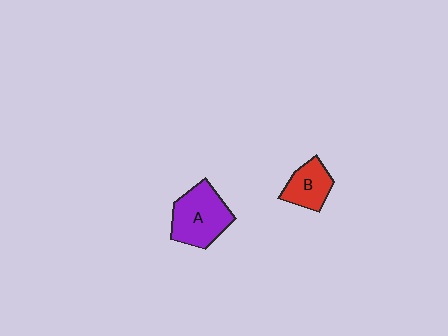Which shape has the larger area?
Shape A (purple).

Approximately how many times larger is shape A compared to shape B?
Approximately 1.6 times.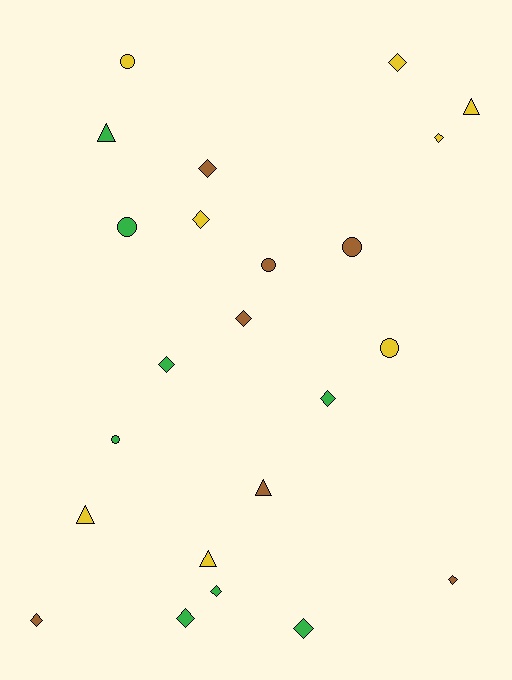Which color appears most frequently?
Green, with 8 objects.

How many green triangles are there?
There is 1 green triangle.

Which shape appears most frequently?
Diamond, with 12 objects.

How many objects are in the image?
There are 23 objects.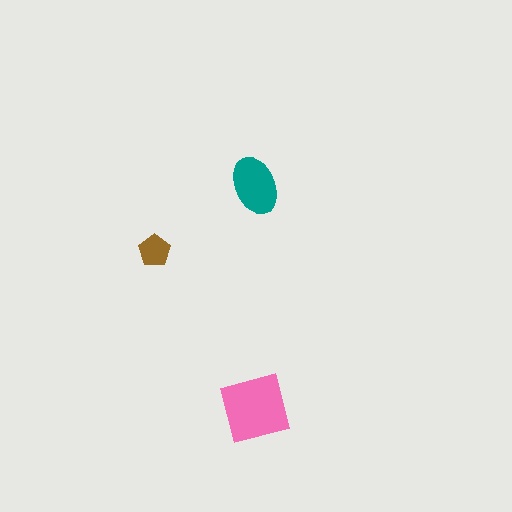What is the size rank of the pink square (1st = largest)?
1st.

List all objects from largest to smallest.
The pink square, the teal ellipse, the brown pentagon.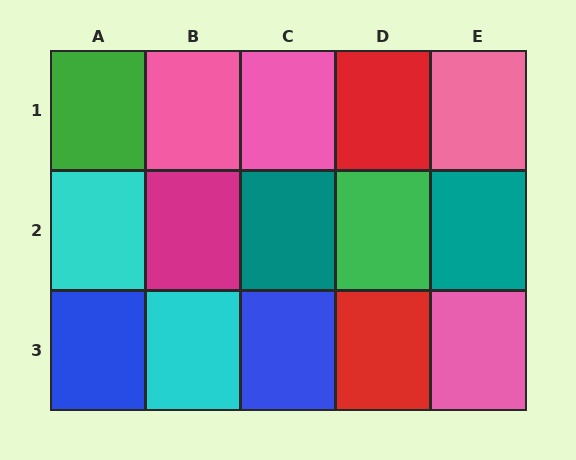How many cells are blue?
2 cells are blue.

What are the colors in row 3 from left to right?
Blue, cyan, blue, red, pink.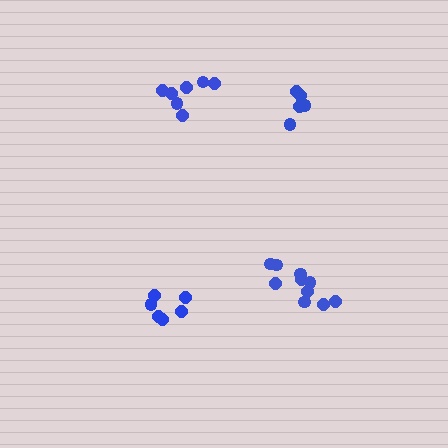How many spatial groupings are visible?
There are 4 spatial groupings.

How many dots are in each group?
Group 1: 10 dots, Group 2: 7 dots, Group 3: 6 dots, Group 4: 7 dots (30 total).